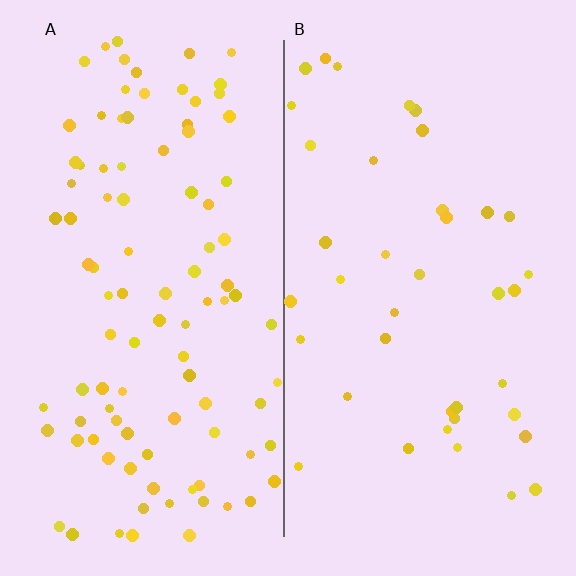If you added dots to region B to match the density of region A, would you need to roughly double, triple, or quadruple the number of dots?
Approximately double.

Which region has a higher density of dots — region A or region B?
A (the left).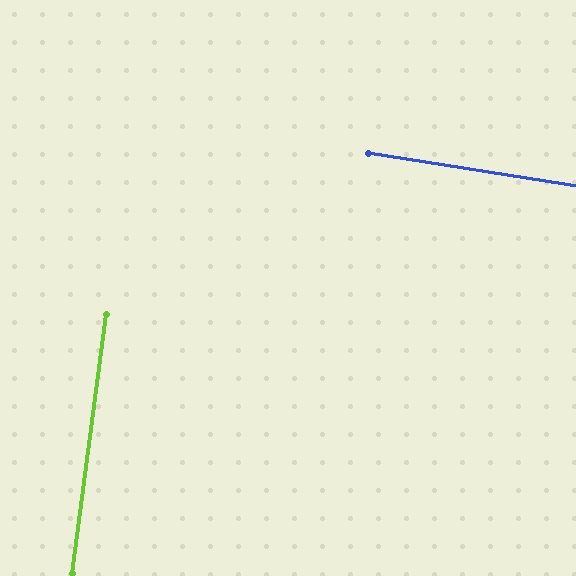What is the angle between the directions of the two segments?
Approximately 88 degrees.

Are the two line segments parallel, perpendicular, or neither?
Perpendicular — they meet at approximately 88°.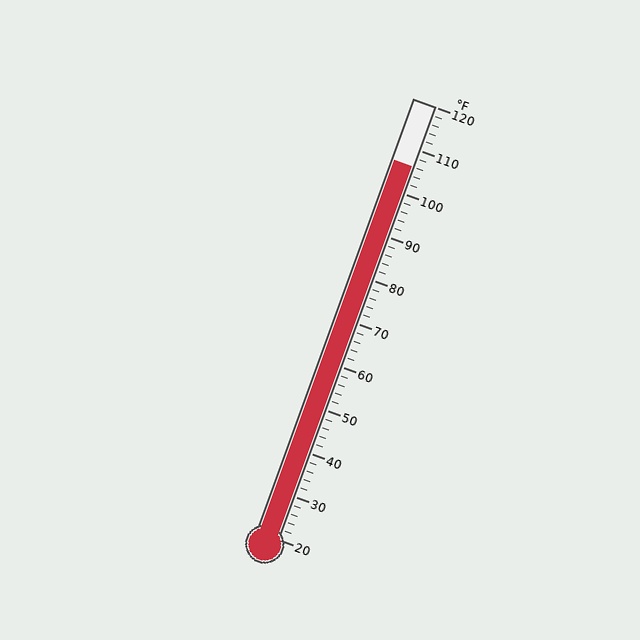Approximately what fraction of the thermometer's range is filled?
The thermometer is filled to approximately 85% of its range.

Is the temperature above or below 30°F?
The temperature is above 30°F.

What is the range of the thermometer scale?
The thermometer scale ranges from 20°F to 120°F.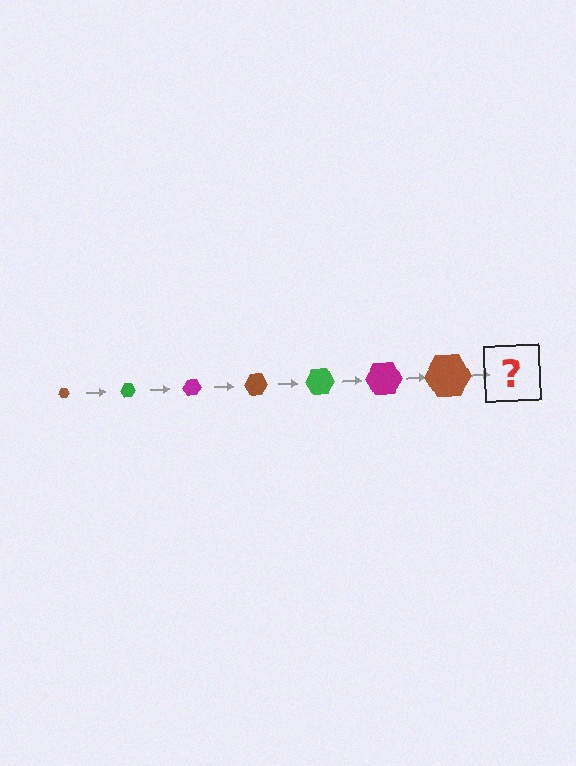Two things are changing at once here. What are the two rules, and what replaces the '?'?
The two rules are that the hexagon grows larger each step and the color cycles through brown, green, and magenta. The '?' should be a green hexagon, larger than the previous one.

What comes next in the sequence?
The next element should be a green hexagon, larger than the previous one.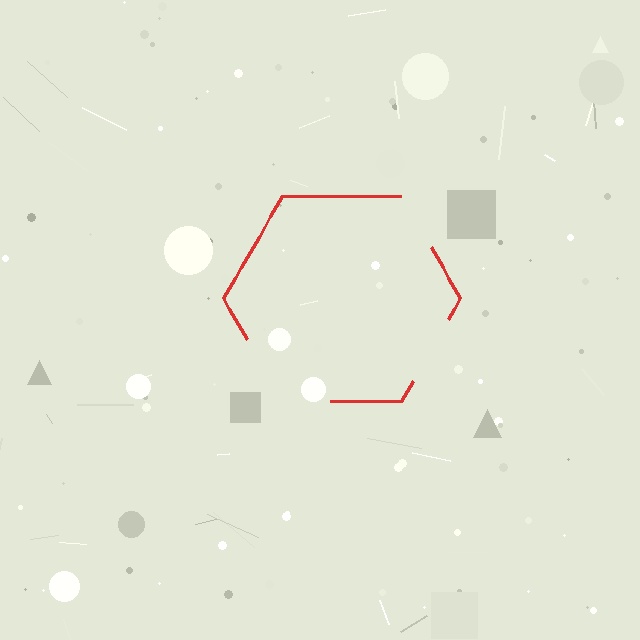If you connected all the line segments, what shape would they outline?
They would outline a hexagon.